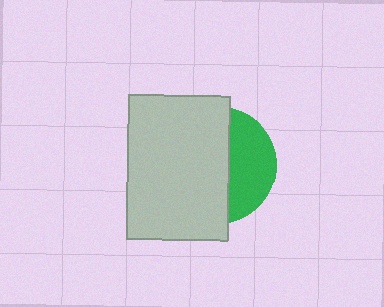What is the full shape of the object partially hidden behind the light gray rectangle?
The partially hidden object is a green circle.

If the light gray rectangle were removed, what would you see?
You would see the complete green circle.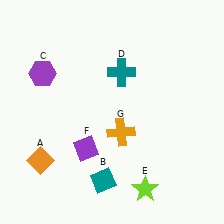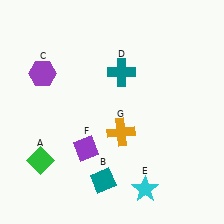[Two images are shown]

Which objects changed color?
A changed from orange to green. E changed from lime to cyan.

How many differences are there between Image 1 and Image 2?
There are 2 differences between the two images.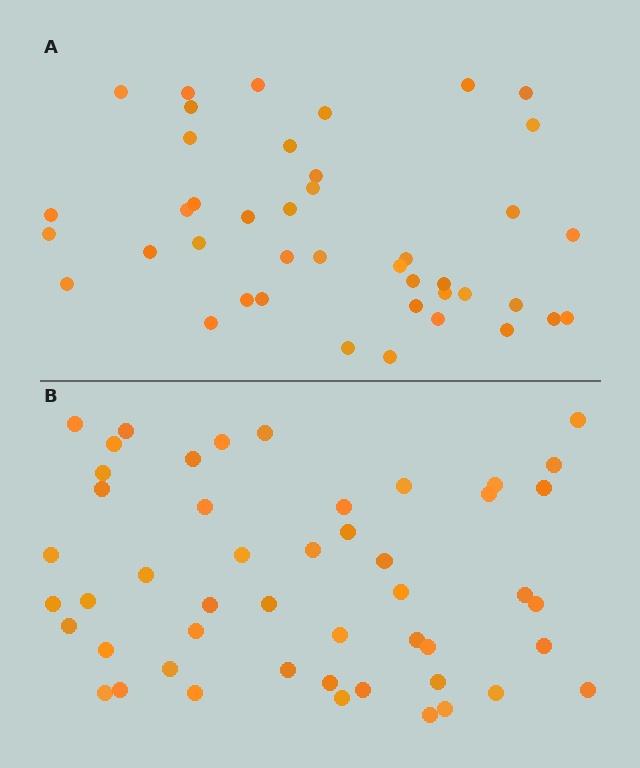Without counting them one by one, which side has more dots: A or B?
Region B (the bottom region) has more dots.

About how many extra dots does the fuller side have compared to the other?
Region B has roughly 8 or so more dots than region A.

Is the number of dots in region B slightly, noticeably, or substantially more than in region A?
Region B has only slightly more — the two regions are fairly close. The ratio is roughly 1.2 to 1.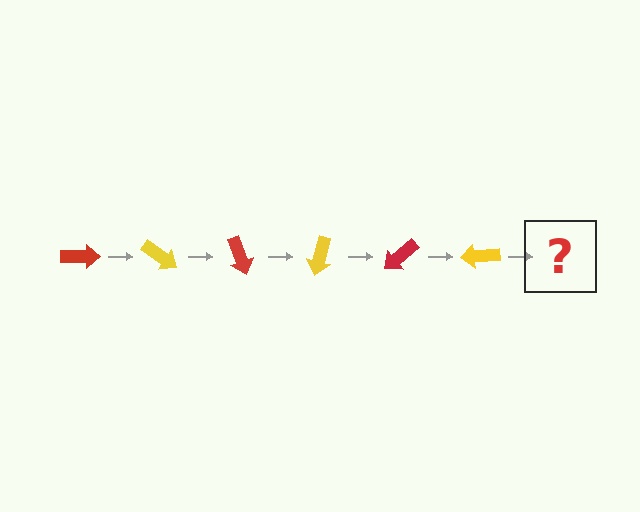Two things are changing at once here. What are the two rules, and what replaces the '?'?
The two rules are that it rotates 35 degrees each step and the color cycles through red and yellow. The '?' should be a red arrow, rotated 210 degrees from the start.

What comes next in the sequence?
The next element should be a red arrow, rotated 210 degrees from the start.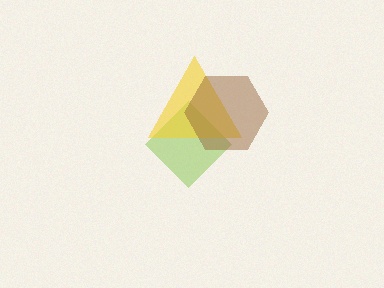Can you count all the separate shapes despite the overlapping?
Yes, there are 3 separate shapes.